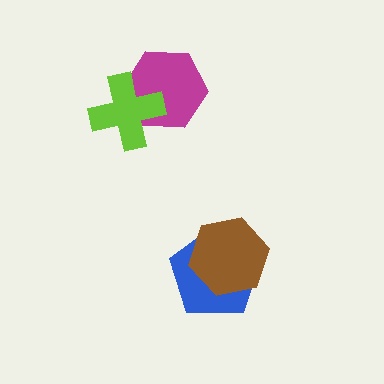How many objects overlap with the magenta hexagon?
1 object overlaps with the magenta hexagon.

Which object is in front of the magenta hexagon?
The lime cross is in front of the magenta hexagon.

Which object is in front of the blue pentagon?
The brown hexagon is in front of the blue pentagon.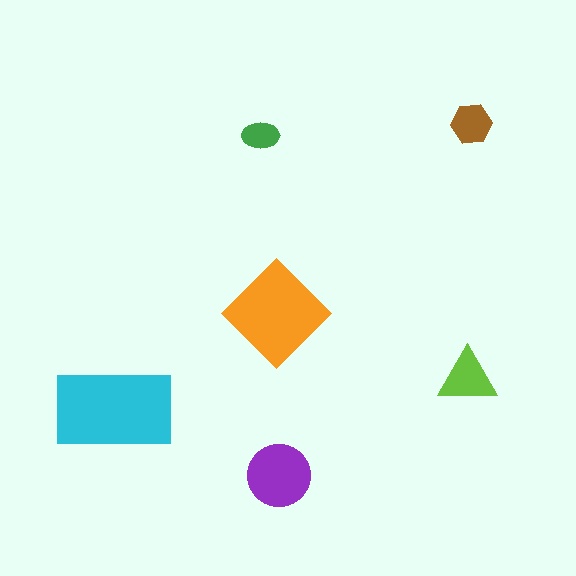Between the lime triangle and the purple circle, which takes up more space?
The purple circle.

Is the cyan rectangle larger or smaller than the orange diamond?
Larger.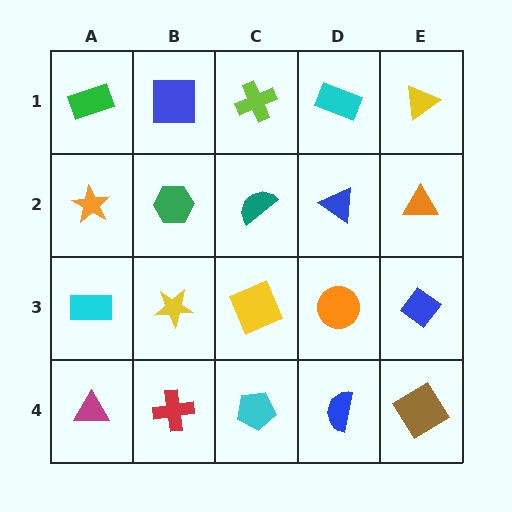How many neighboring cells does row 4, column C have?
3.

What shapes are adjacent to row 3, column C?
A teal semicircle (row 2, column C), a cyan pentagon (row 4, column C), a yellow star (row 3, column B), an orange circle (row 3, column D).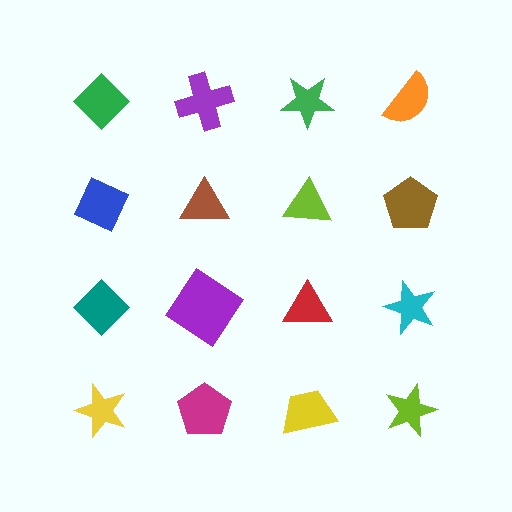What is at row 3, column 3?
A red triangle.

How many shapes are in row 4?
4 shapes.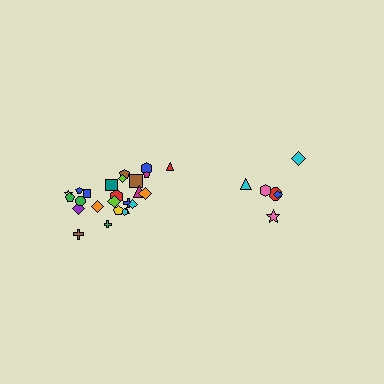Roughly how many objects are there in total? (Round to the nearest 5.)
Roughly 30 objects in total.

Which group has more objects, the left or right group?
The left group.